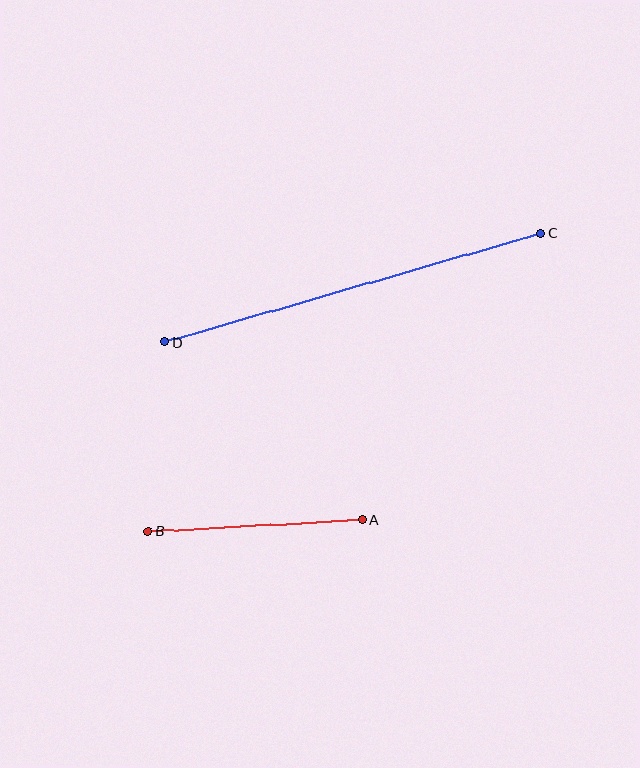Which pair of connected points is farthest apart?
Points C and D are farthest apart.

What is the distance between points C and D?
The distance is approximately 391 pixels.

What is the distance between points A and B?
The distance is approximately 213 pixels.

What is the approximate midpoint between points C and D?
The midpoint is at approximately (353, 288) pixels.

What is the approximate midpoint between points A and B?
The midpoint is at approximately (255, 526) pixels.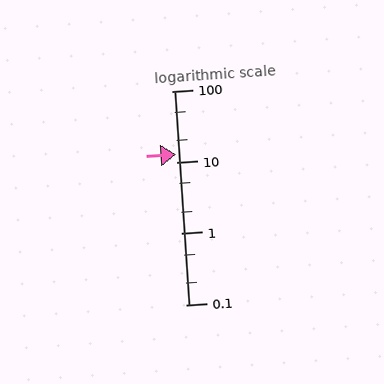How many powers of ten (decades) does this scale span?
The scale spans 3 decades, from 0.1 to 100.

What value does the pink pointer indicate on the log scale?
The pointer indicates approximately 13.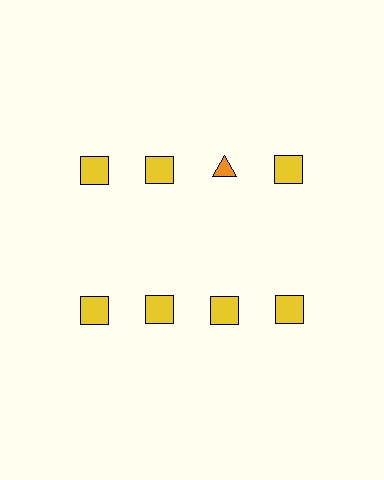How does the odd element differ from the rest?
It differs in both color (orange instead of yellow) and shape (triangle instead of square).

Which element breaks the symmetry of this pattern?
The orange triangle in the top row, center column breaks the symmetry. All other shapes are yellow squares.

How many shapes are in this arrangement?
There are 8 shapes arranged in a grid pattern.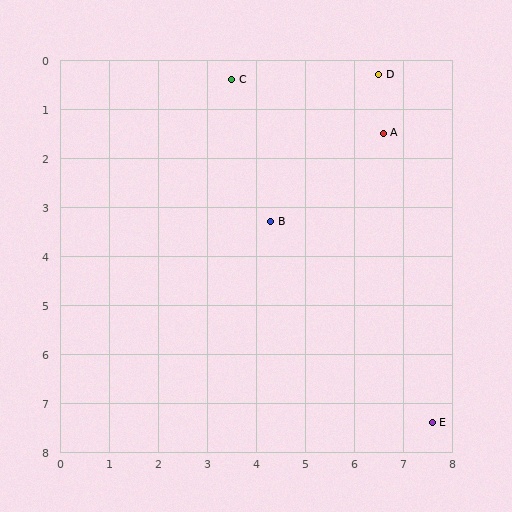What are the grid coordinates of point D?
Point D is at approximately (6.5, 0.3).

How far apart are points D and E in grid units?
Points D and E are about 7.2 grid units apart.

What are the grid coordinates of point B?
Point B is at approximately (4.3, 3.3).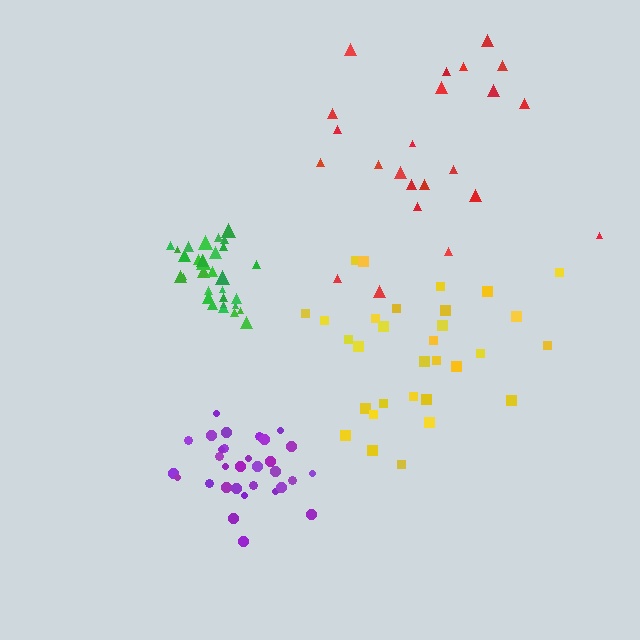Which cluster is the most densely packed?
Green.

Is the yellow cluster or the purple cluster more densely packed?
Purple.